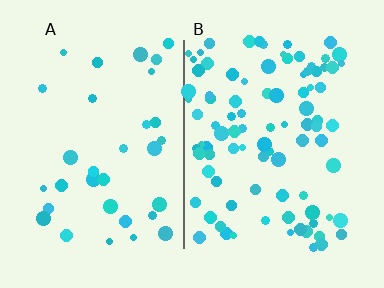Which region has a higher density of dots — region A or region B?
B (the right).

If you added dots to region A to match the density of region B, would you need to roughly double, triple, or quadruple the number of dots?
Approximately triple.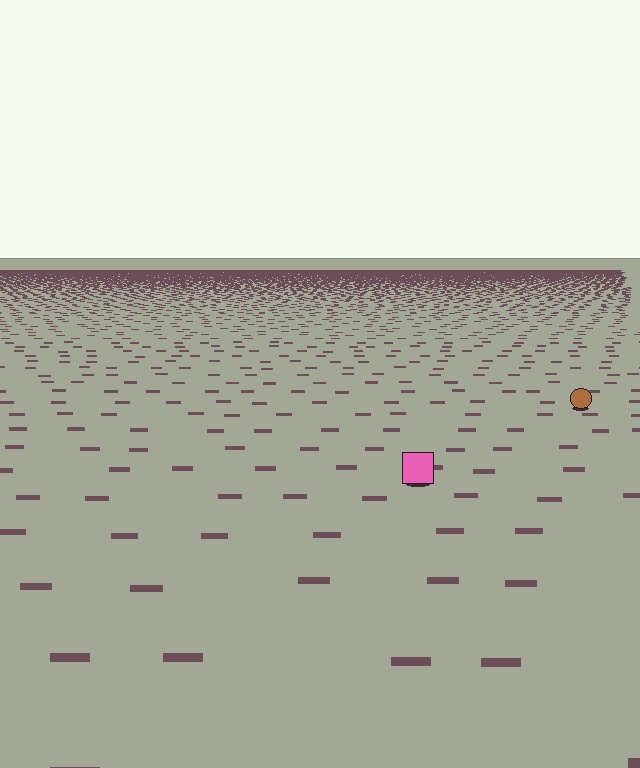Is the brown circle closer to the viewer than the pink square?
No. The pink square is closer — you can tell from the texture gradient: the ground texture is coarser near it.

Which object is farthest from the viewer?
The brown circle is farthest from the viewer. It appears smaller and the ground texture around it is denser.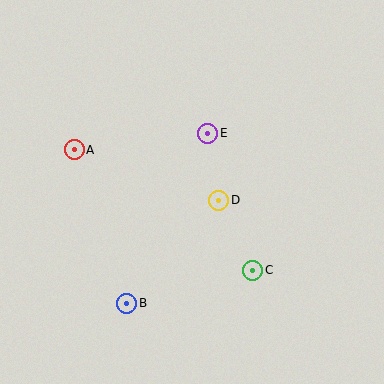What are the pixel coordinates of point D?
Point D is at (219, 200).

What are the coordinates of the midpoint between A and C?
The midpoint between A and C is at (164, 210).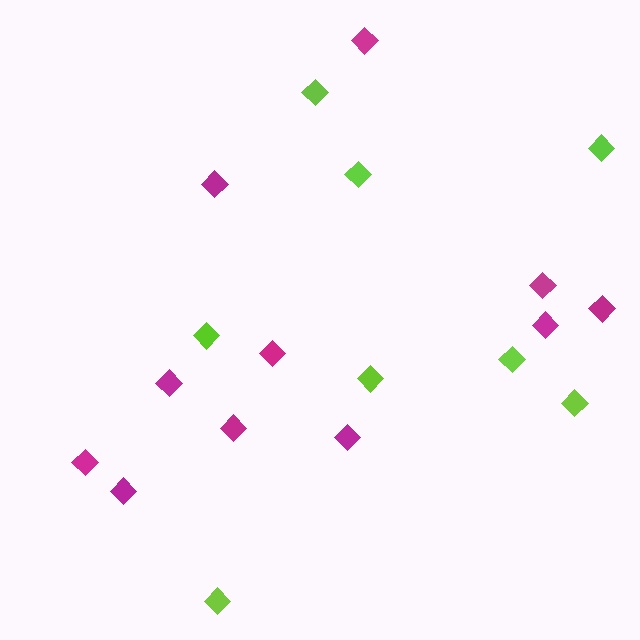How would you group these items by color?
There are 2 groups: one group of magenta diamonds (11) and one group of lime diamonds (8).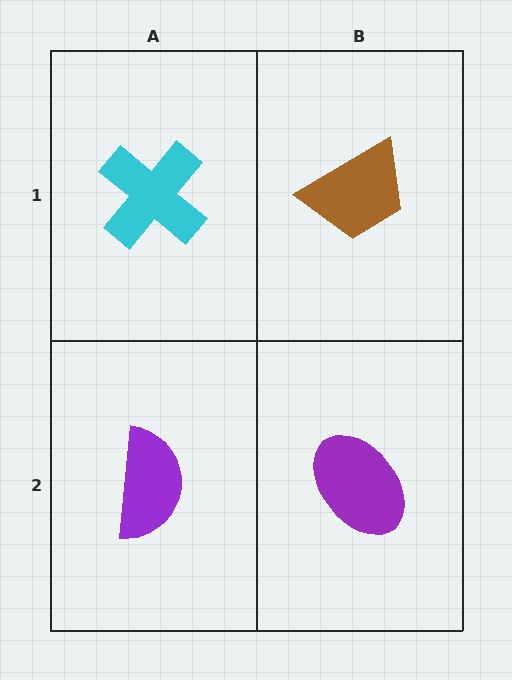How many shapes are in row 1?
2 shapes.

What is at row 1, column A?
A cyan cross.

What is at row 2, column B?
A purple ellipse.